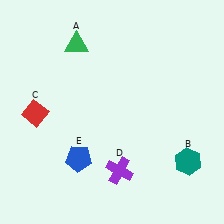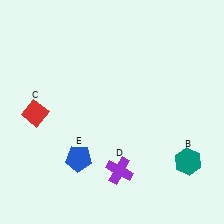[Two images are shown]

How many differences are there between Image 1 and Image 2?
There is 1 difference between the two images.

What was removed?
The green triangle (A) was removed in Image 2.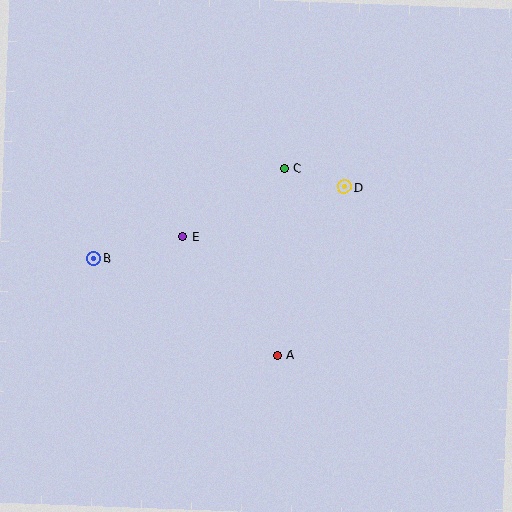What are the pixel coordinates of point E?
Point E is at (182, 237).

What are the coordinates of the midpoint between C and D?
The midpoint between C and D is at (314, 178).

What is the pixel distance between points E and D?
The distance between E and D is 170 pixels.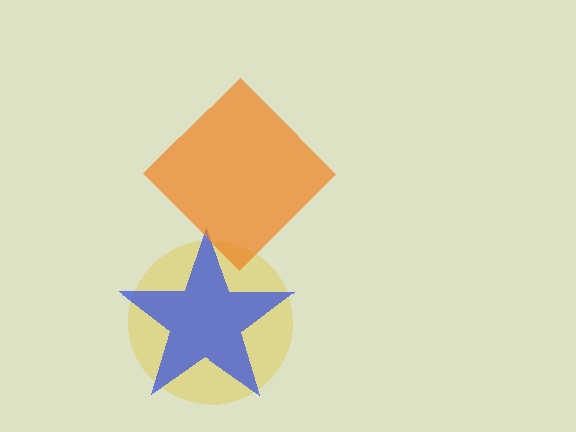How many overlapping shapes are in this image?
There are 3 overlapping shapes in the image.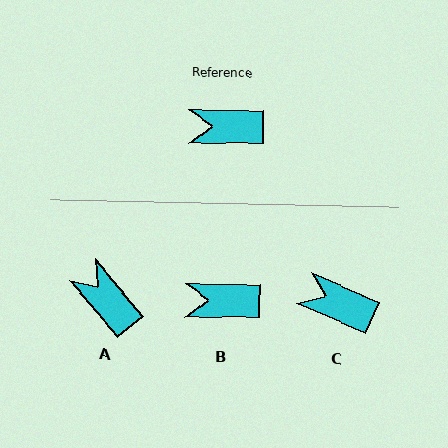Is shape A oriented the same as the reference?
No, it is off by about 50 degrees.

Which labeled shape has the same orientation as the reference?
B.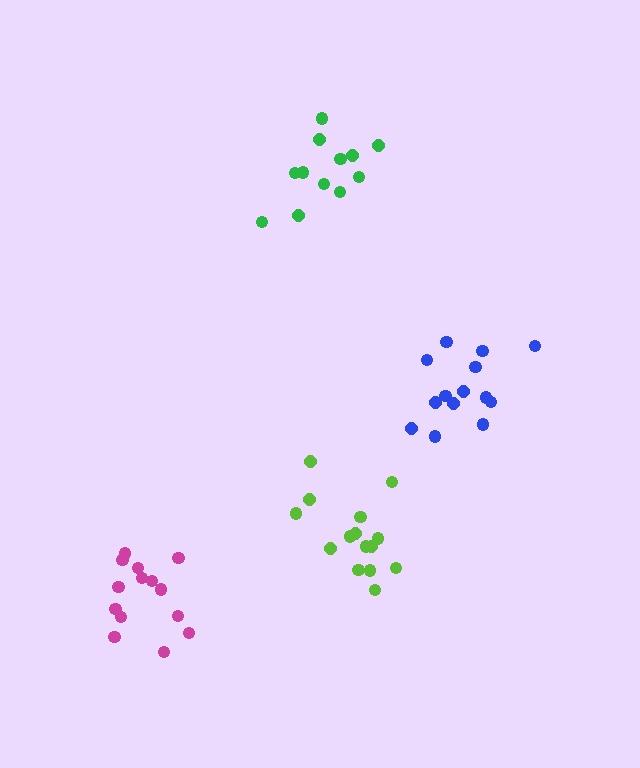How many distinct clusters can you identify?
There are 4 distinct clusters.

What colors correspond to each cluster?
The clusters are colored: blue, magenta, lime, green.